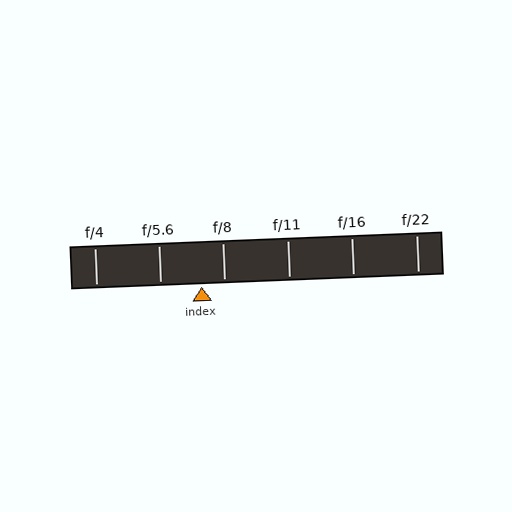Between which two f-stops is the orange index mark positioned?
The index mark is between f/5.6 and f/8.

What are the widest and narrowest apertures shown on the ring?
The widest aperture shown is f/4 and the narrowest is f/22.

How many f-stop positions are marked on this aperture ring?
There are 6 f-stop positions marked.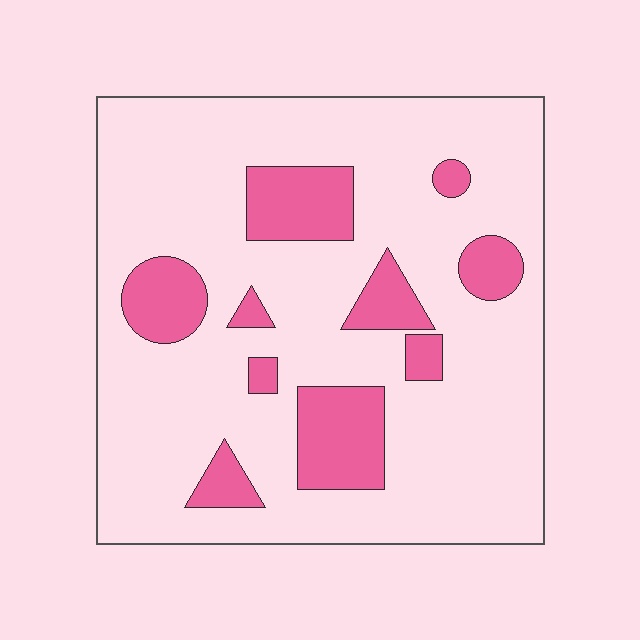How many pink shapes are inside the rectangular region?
10.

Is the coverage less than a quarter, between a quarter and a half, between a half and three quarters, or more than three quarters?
Less than a quarter.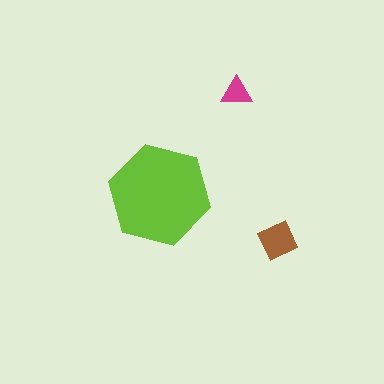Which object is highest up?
The magenta triangle is topmost.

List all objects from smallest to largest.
The magenta triangle, the brown diamond, the lime hexagon.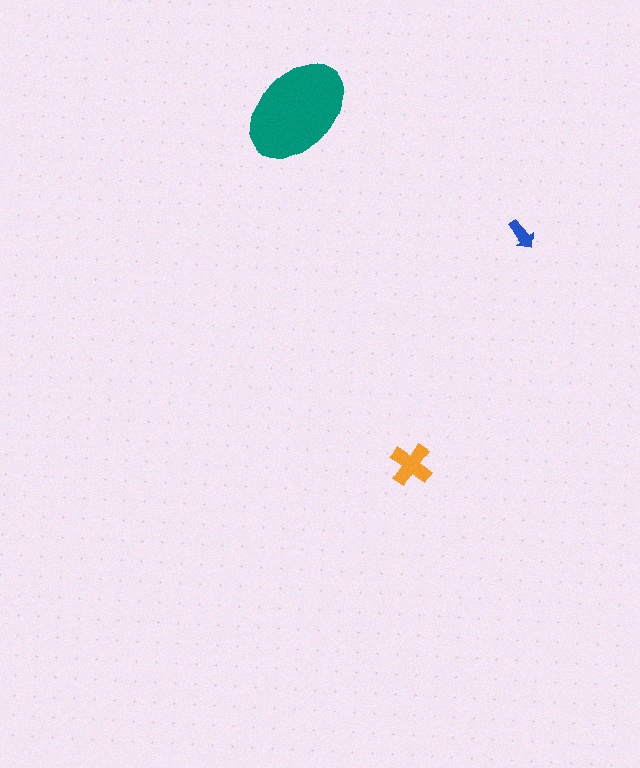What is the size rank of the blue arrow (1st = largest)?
3rd.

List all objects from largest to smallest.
The teal ellipse, the orange cross, the blue arrow.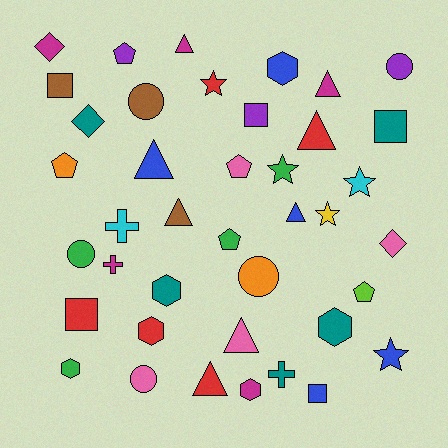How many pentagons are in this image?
There are 5 pentagons.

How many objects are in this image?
There are 40 objects.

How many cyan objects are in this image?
There are 2 cyan objects.